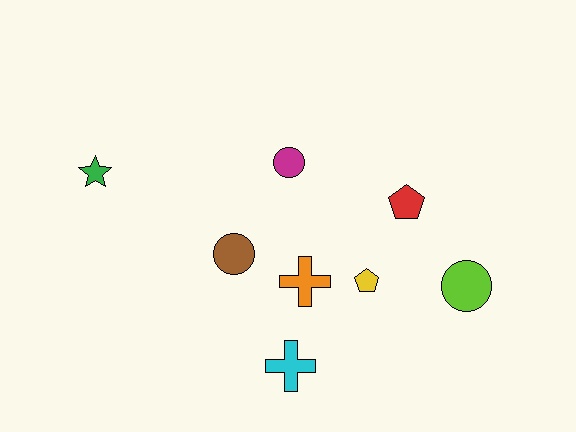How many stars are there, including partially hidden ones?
There is 1 star.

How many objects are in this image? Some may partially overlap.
There are 8 objects.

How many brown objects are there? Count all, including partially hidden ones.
There is 1 brown object.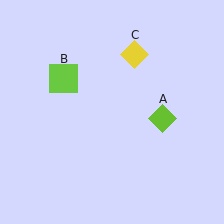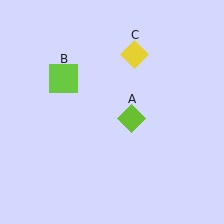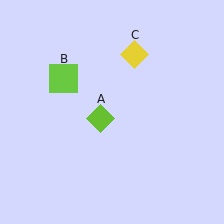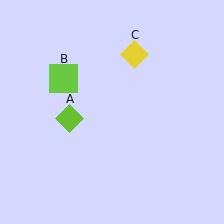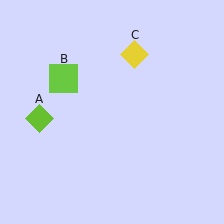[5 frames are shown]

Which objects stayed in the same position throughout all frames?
Lime square (object B) and yellow diamond (object C) remained stationary.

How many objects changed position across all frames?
1 object changed position: lime diamond (object A).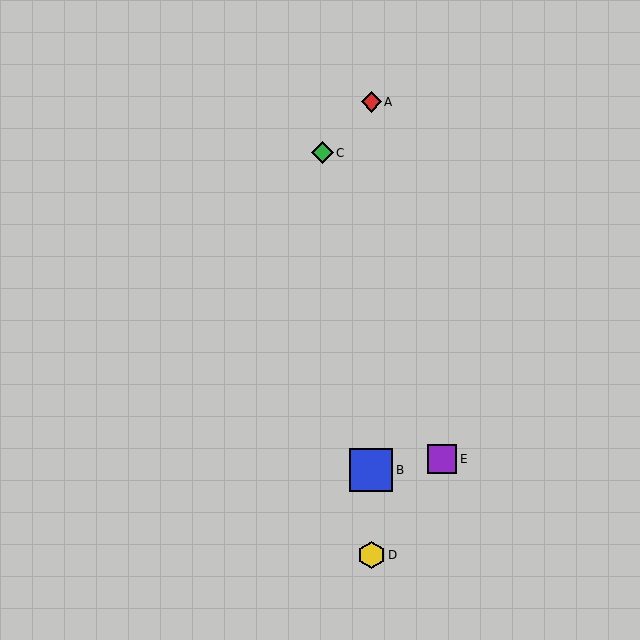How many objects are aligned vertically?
3 objects (A, B, D) are aligned vertically.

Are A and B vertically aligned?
Yes, both are at x≈371.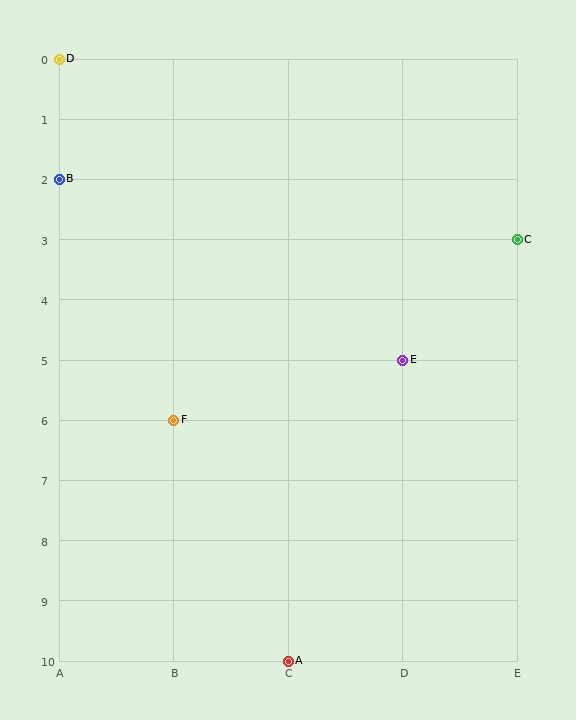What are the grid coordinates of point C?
Point C is at grid coordinates (E, 3).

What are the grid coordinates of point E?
Point E is at grid coordinates (D, 5).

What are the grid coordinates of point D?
Point D is at grid coordinates (A, 0).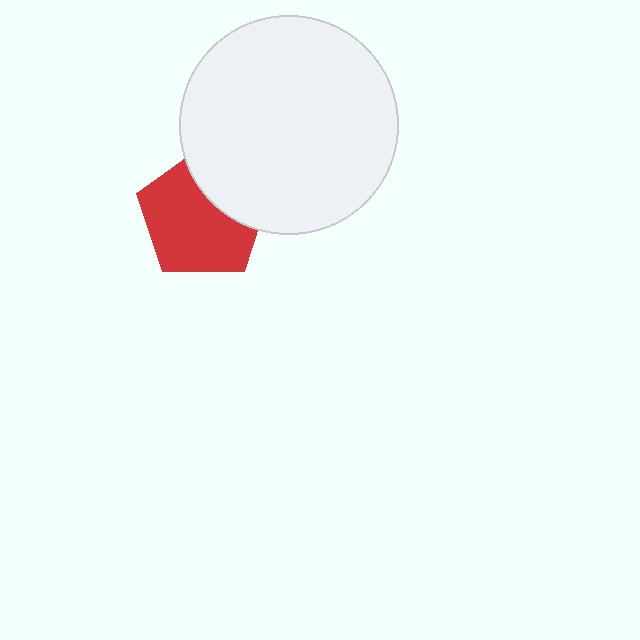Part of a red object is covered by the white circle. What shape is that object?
It is a pentagon.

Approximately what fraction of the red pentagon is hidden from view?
Roughly 31% of the red pentagon is hidden behind the white circle.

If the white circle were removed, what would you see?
You would see the complete red pentagon.